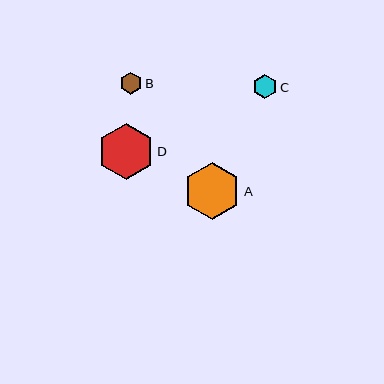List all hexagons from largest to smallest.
From largest to smallest: A, D, C, B.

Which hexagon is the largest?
Hexagon A is the largest with a size of approximately 57 pixels.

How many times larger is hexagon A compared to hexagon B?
Hexagon A is approximately 2.6 times the size of hexagon B.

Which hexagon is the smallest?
Hexagon B is the smallest with a size of approximately 22 pixels.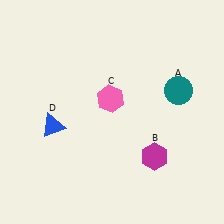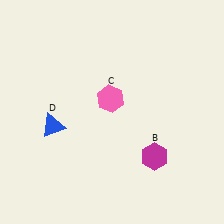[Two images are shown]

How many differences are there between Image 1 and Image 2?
There is 1 difference between the two images.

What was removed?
The teal circle (A) was removed in Image 2.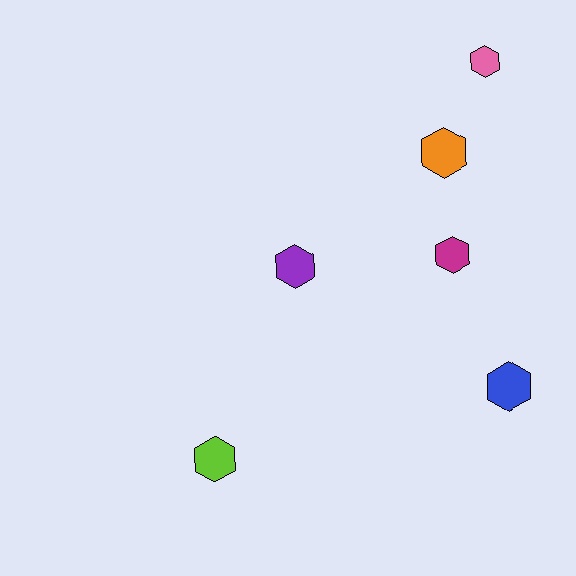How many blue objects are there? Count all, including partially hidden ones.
There is 1 blue object.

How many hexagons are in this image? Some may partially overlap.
There are 6 hexagons.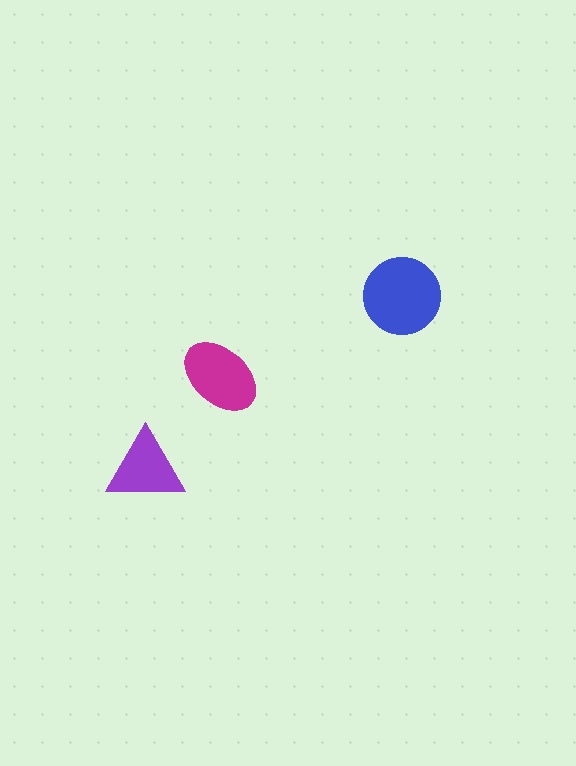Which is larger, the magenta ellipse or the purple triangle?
The magenta ellipse.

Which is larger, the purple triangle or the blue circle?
The blue circle.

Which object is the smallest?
The purple triangle.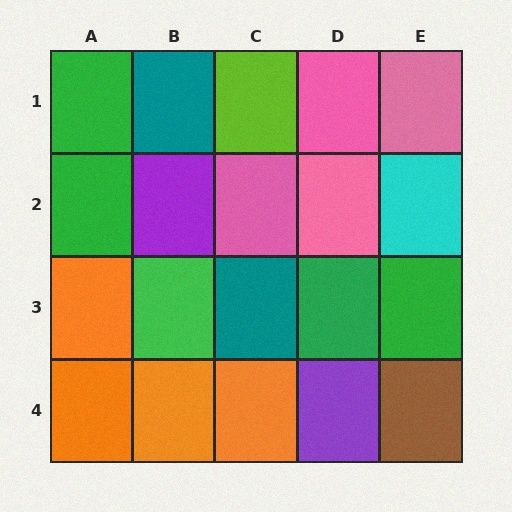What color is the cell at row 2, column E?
Cyan.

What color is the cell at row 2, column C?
Pink.